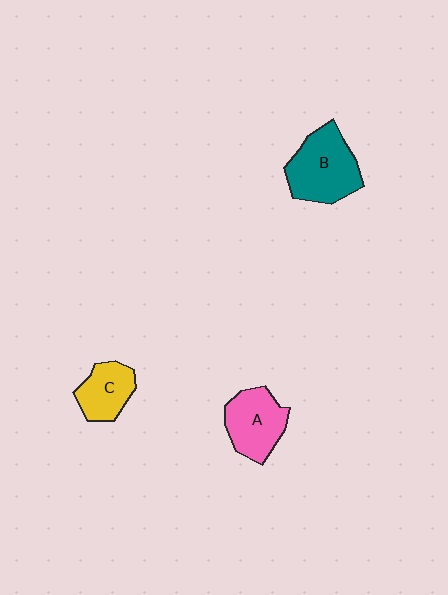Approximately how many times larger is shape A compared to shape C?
Approximately 1.3 times.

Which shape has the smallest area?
Shape C (yellow).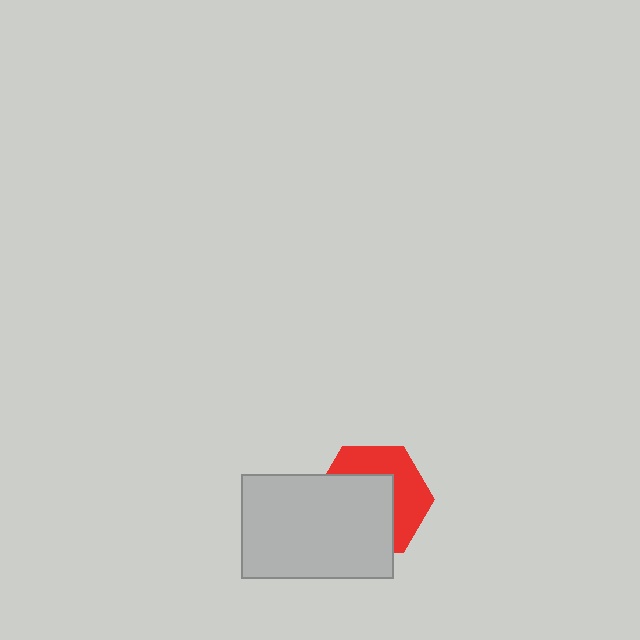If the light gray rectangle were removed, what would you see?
You would see the complete red hexagon.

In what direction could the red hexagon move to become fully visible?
The red hexagon could move toward the upper-right. That would shift it out from behind the light gray rectangle entirely.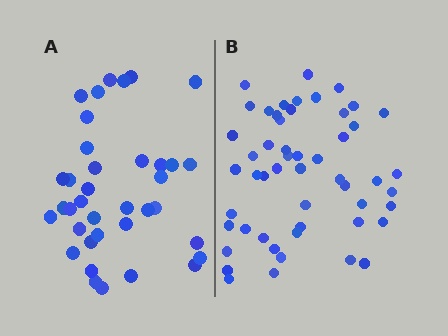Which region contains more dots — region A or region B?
Region B (the right region) has more dots.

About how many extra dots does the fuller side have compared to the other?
Region B has approximately 15 more dots than region A.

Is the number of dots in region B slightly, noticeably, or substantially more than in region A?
Region B has noticeably more, but not dramatically so. The ratio is roughly 1.4 to 1.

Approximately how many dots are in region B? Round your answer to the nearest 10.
About 50 dots. (The exact count is 52, which rounds to 50.)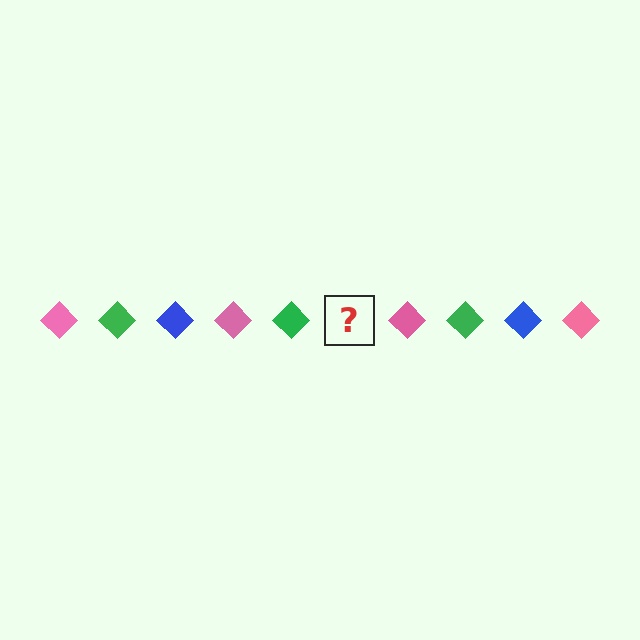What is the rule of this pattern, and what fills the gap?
The rule is that the pattern cycles through pink, green, blue diamonds. The gap should be filled with a blue diamond.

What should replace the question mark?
The question mark should be replaced with a blue diamond.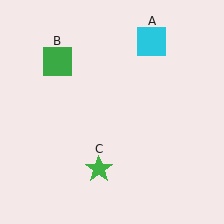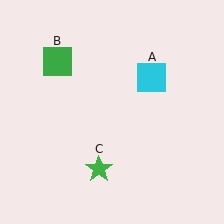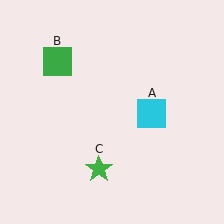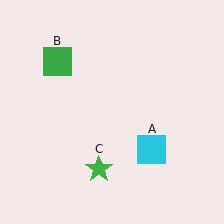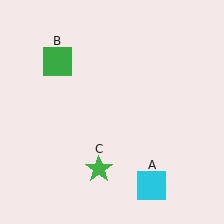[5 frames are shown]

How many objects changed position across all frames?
1 object changed position: cyan square (object A).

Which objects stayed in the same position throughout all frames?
Green square (object B) and green star (object C) remained stationary.